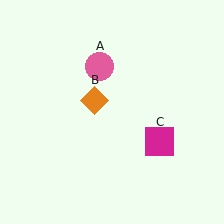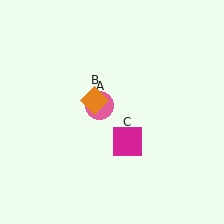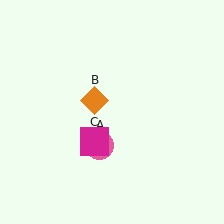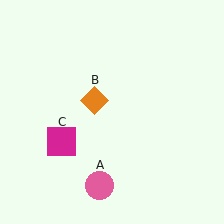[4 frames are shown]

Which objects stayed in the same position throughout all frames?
Orange diamond (object B) remained stationary.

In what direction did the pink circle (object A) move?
The pink circle (object A) moved down.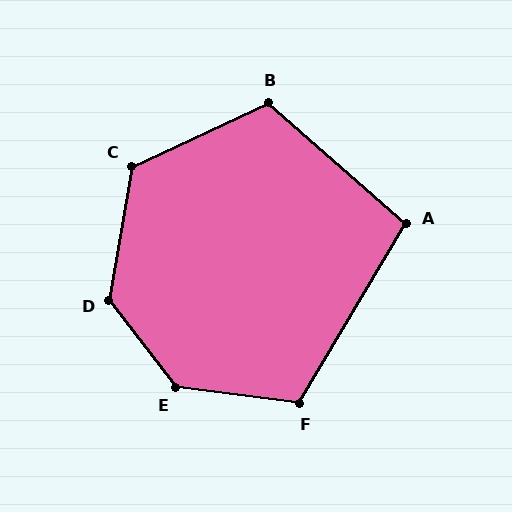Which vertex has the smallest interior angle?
A, at approximately 101 degrees.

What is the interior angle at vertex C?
Approximately 124 degrees (obtuse).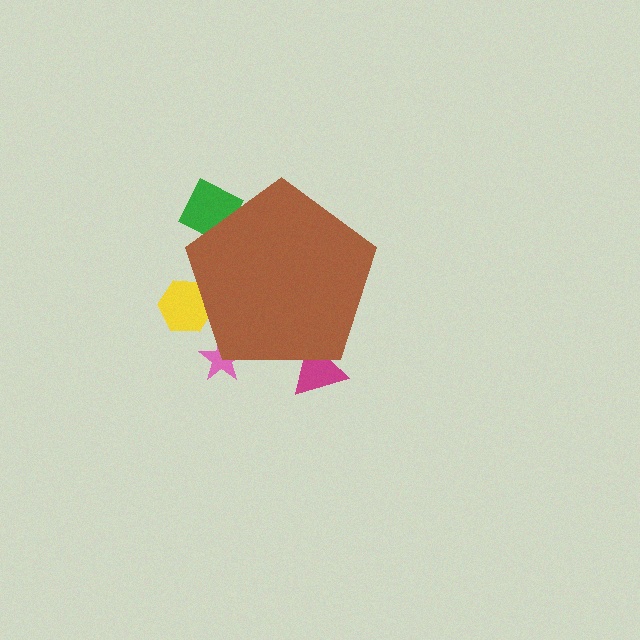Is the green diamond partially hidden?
Yes, the green diamond is partially hidden behind the brown pentagon.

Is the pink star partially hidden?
Yes, the pink star is partially hidden behind the brown pentagon.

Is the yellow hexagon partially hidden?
Yes, the yellow hexagon is partially hidden behind the brown pentagon.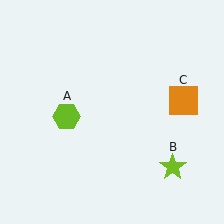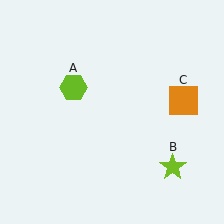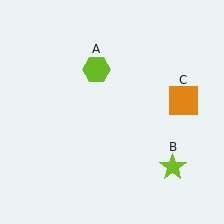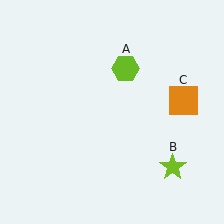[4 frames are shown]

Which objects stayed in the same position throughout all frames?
Lime star (object B) and orange square (object C) remained stationary.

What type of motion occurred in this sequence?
The lime hexagon (object A) rotated clockwise around the center of the scene.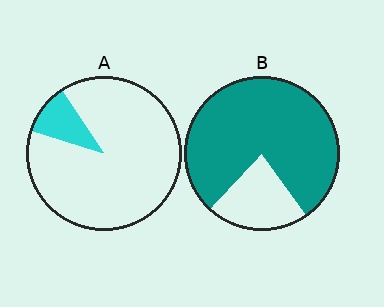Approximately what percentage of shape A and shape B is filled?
A is approximately 10% and B is approximately 80%.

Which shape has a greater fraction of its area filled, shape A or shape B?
Shape B.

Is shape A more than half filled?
No.